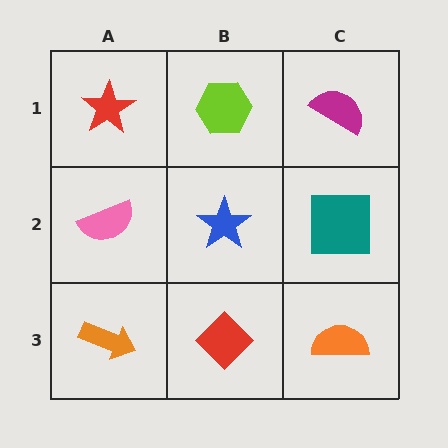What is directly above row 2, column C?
A magenta semicircle.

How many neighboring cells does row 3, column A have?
2.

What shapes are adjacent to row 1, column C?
A teal square (row 2, column C), a lime hexagon (row 1, column B).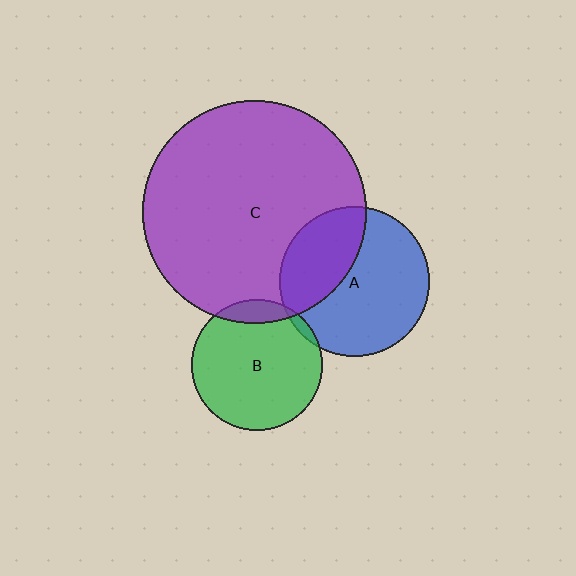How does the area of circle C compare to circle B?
Approximately 2.9 times.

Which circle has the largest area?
Circle C (purple).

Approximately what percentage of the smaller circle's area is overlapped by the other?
Approximately 10%.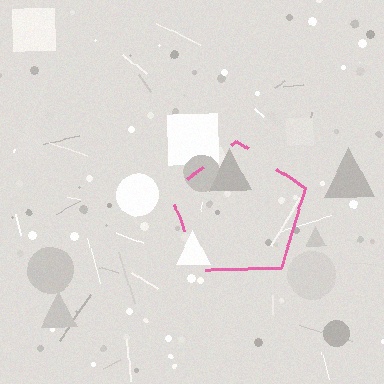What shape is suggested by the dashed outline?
The dashed outline suggests a pentagon.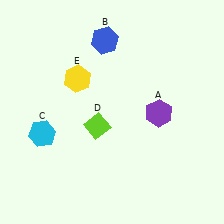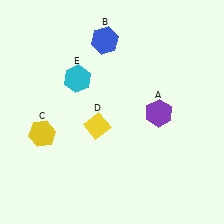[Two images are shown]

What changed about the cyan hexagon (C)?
In Image 1, C is cyan. In Image 2, it changed to yellow.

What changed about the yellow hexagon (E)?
In Image 1, E is yellow. In Image 2, it changed to cyan.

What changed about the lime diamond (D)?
In Image 1, D is lime. In Image 2, it changed to yellow.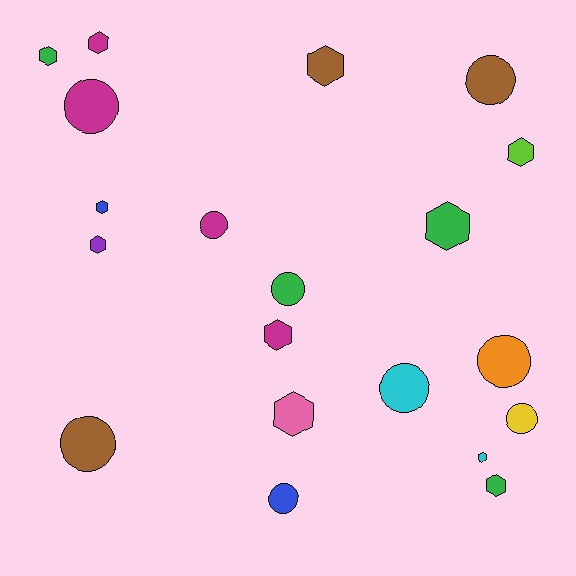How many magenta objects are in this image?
There are 4 magenta objects.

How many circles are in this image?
There are 9 circles.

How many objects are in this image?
There are 20 objects.